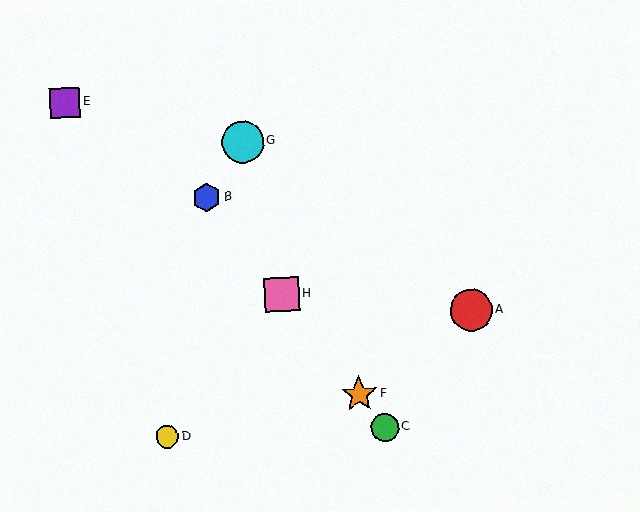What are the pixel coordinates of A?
Object A is at (471, 310).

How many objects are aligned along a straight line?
4 objects (B, C, F, H) are aligned along a straight line.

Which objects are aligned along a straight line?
Objects B, C, F, H are aligned along a straight line.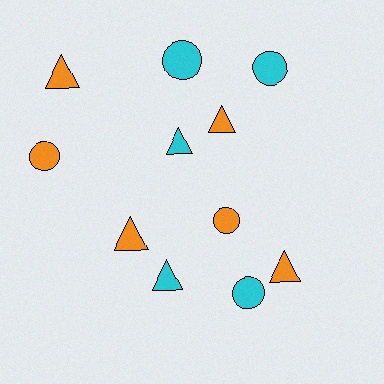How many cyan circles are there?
There are 3 cyan circles.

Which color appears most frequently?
Orange, with 6 objects.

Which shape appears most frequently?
Triangle, with 6 objects.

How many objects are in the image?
There are 11 objects.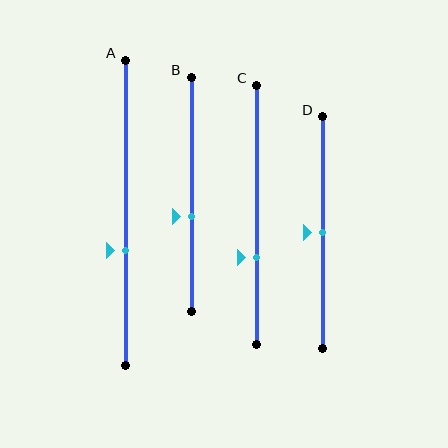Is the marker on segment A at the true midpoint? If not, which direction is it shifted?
No, the marker on segment A is shifted downward by about 12% of the segment length.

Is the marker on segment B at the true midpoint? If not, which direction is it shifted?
No, the marker on segment B is shifted downward by about 10% of the segment length.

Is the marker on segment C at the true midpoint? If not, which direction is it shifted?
No, the marker on segment C is shifted downward by about 16% of the segment length.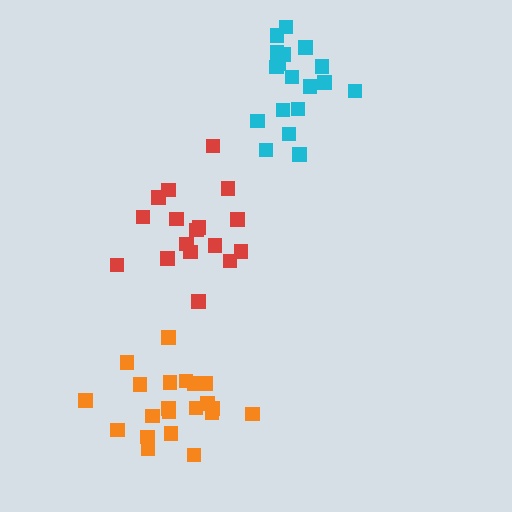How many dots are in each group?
Group 1: 18 dots, Group 2: 17 dots, Group 3: 21 dots (56 total).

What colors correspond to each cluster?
The clusters are colored: cyan, red, orange.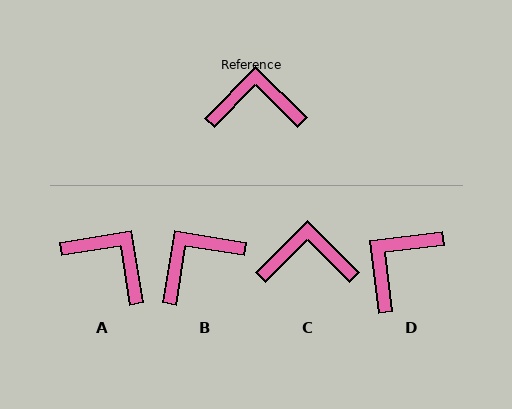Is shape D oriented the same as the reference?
No, it is off by about 52 degrees.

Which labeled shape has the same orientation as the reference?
C.